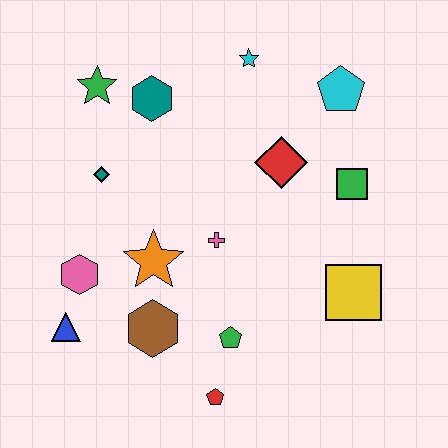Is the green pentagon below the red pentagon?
No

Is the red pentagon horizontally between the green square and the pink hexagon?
Yes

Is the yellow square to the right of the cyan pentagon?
Yes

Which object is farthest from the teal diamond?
The yellow square is farthest from the teal diamond.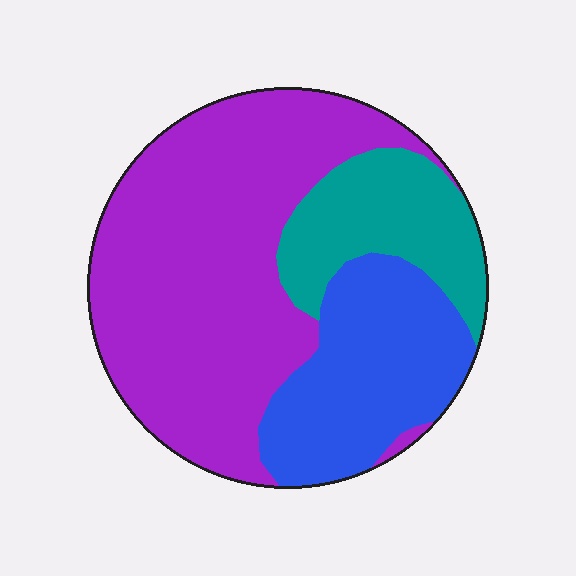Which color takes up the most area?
Purple, at roughly 55%.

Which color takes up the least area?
Teal, at roughly 20%.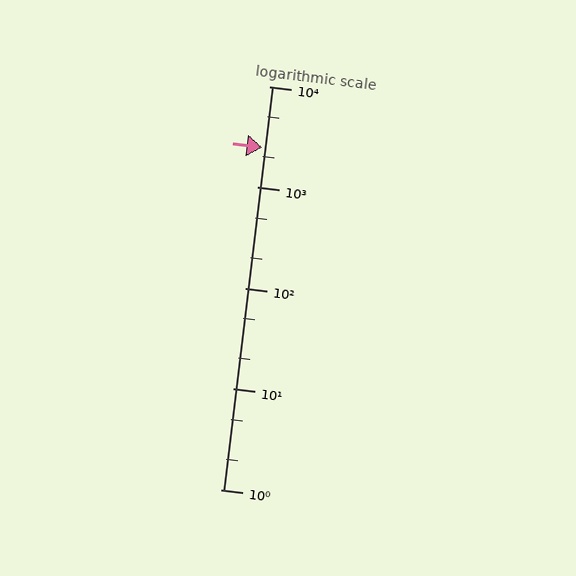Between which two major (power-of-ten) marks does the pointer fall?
The pointer is between 1000 and 10000.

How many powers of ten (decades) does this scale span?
The scale spans 4 decades, from 1 to 10000.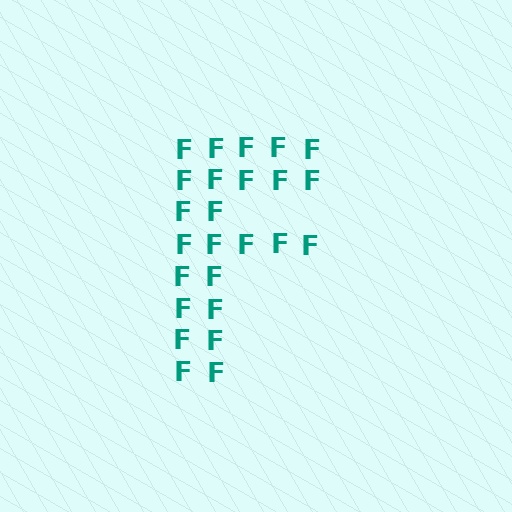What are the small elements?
The small elements are letter F's.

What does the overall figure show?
The overall figure shows the letter F.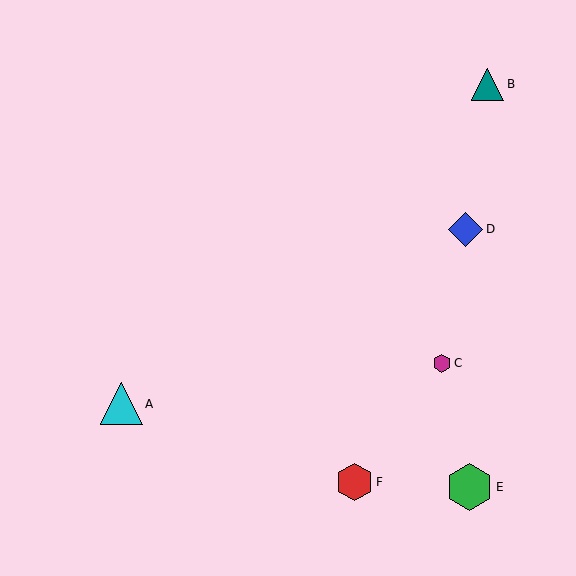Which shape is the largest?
The green hexagon (labeled E) is the largest.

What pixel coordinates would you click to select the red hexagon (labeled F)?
Click at (355, 482) to select the red hexagon F.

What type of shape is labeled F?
Shape F is a red hexagon.